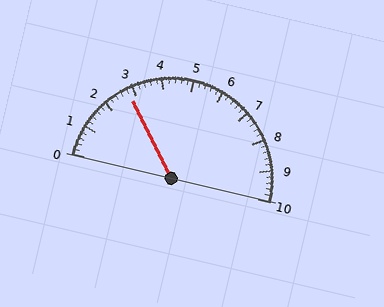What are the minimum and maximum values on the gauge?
The gauge ranges from 0 to 10.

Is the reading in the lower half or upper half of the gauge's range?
The reading is in the lower half of the range (0 to 10).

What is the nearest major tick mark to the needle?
The nearest major tick mark is 3.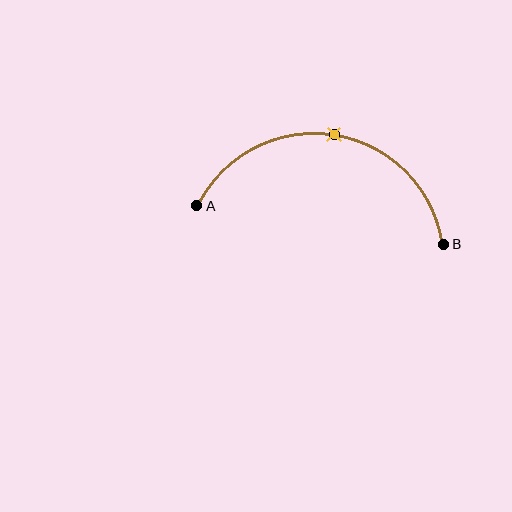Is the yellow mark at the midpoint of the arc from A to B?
Yes. The yellow mark lies on the arc at equal arc-length from both A and B — it is the arc midpoint.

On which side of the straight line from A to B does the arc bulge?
The arc bulges above the straight line connecting A and B.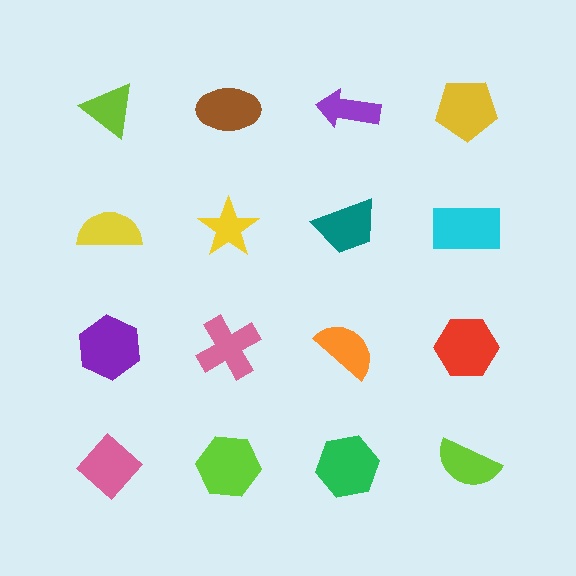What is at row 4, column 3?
A green hexagon.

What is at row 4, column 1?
A pink diamond.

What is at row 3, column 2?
A pink cross.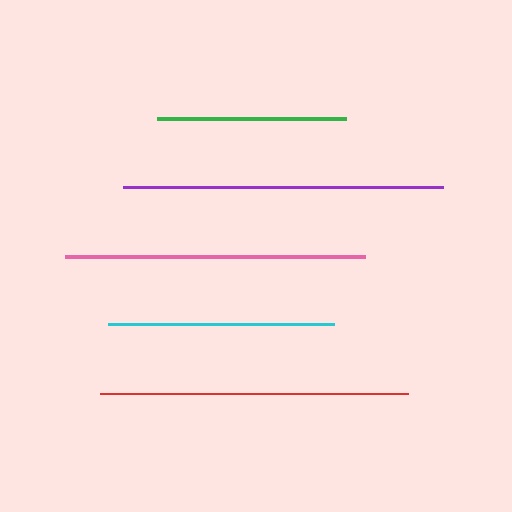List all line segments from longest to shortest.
From longest to shortest: purple, red, pink, cyan, green.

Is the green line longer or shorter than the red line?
The red line is longer than the green line.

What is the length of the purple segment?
The purple segment is approximately 320 pixels long.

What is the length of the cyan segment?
The cyan segment is approximately 226 pixels long.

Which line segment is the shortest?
The green line is the shortest at approximately 189 pixels.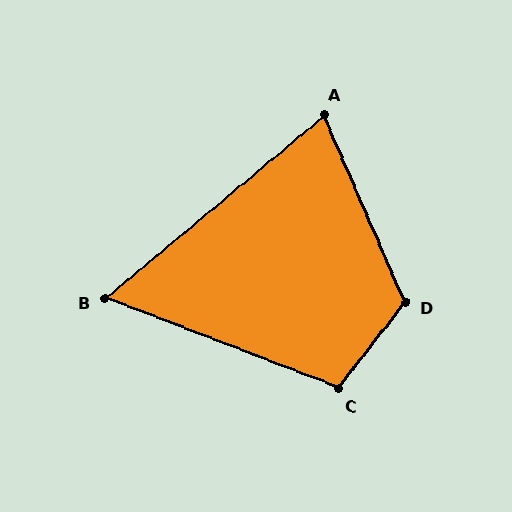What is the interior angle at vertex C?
Approximately 106 degrees (obtuse).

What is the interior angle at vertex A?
Approximately 74 degrees (acute).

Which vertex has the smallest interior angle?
B, at approximately 61 degrees.